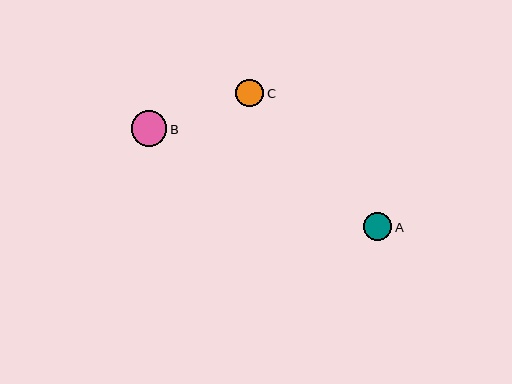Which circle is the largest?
Circle B is the largest with a size of approximately 36 pixels.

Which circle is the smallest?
Circle C is the smallest with a size of approximately 28 pixels.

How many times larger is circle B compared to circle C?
Circle B is approximately 1.3 times the size of circle C.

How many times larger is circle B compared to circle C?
Circle B is approximately 1.3 times the size of circle C.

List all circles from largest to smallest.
From largest to smallest: B, A, C.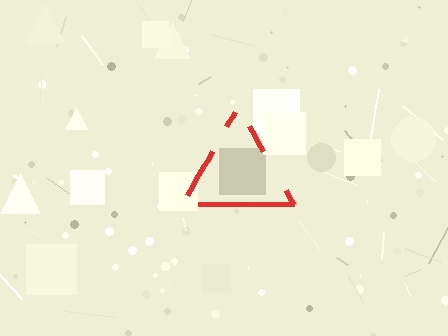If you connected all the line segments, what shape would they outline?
They would outline a triangle.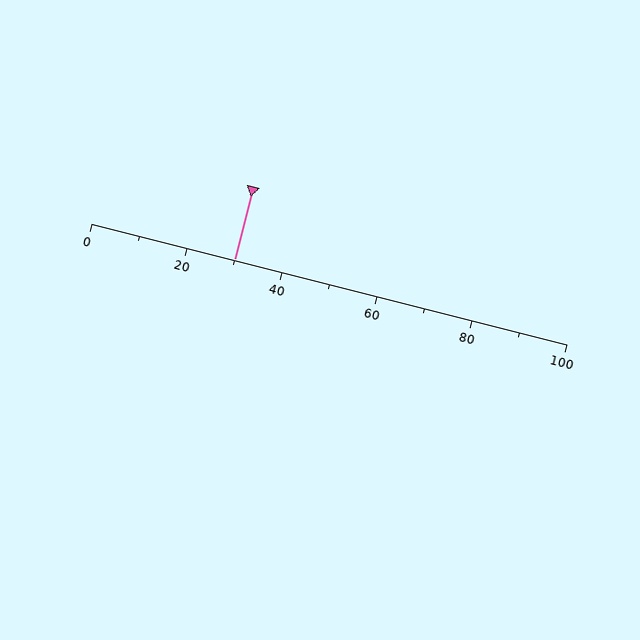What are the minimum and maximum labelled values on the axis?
The axis runs from 0 to 100.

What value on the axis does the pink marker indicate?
The marker indicates approximately 30.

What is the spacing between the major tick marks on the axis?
The major ticks are spaced 20 apart.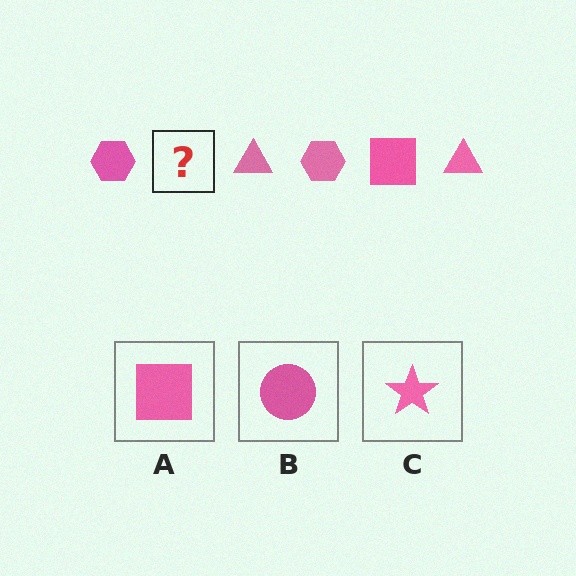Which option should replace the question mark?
Option A.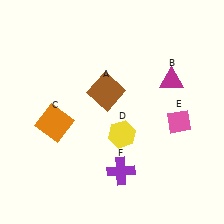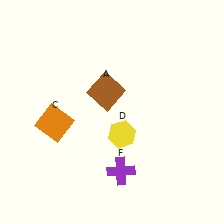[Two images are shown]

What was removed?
The pink diamond (E), the magenta triangle (B) were removed in Image 2.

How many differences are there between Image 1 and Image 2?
There are 2 differences between the two images.